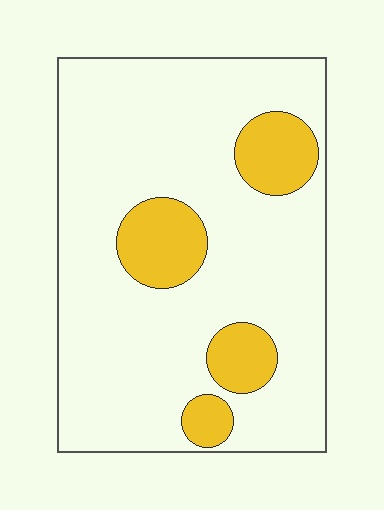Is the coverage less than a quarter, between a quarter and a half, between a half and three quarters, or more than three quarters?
Less than a quarter.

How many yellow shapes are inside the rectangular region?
4.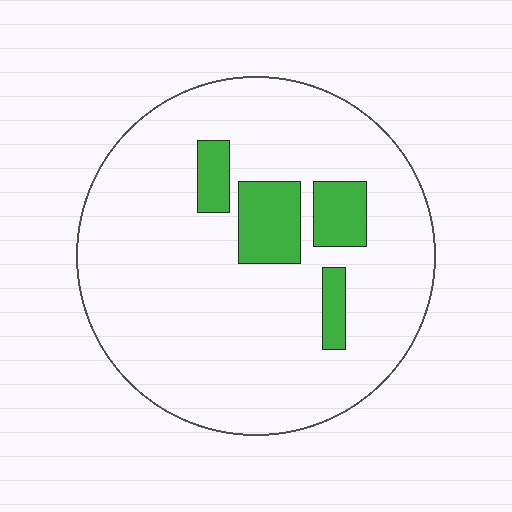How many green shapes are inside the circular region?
4.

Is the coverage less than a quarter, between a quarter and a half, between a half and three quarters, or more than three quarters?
Less than a quarter.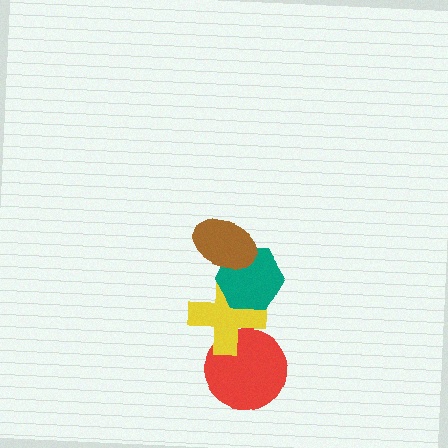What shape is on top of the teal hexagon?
The brown ellipse is on top of the teal hexagon.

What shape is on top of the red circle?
The yellow cross is on top of the red circle.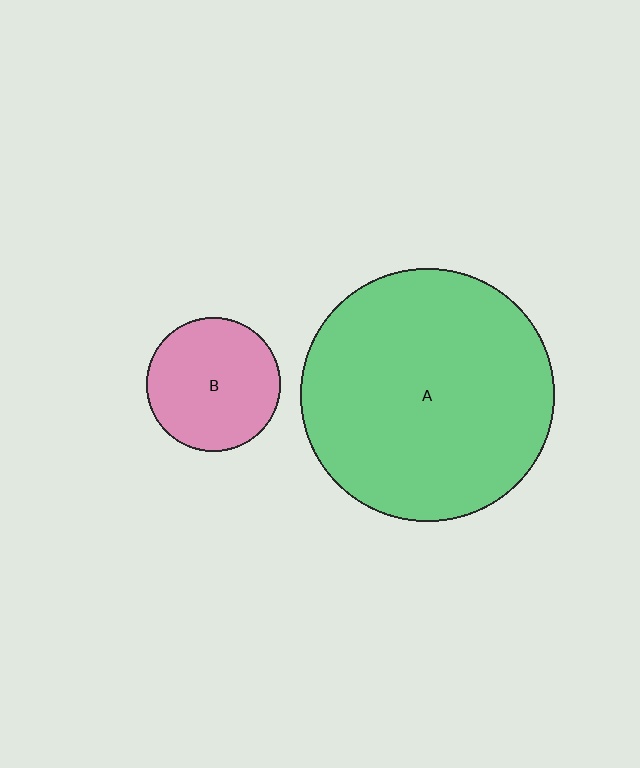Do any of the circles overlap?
No, none of the circles overlap.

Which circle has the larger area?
Circle A (green).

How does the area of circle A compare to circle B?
Approximately 3.6 times.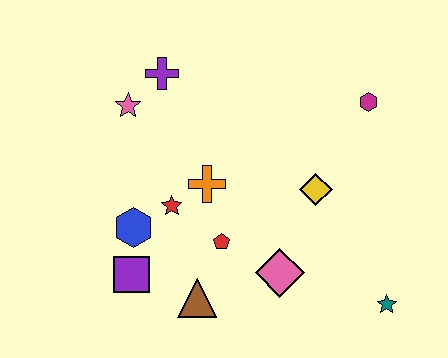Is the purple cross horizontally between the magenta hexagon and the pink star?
Yes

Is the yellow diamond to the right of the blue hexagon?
Yes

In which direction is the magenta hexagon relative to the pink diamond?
The magenta hexagon is above the pink diamond.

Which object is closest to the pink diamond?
The red pentagon is closest to the pink diamond.